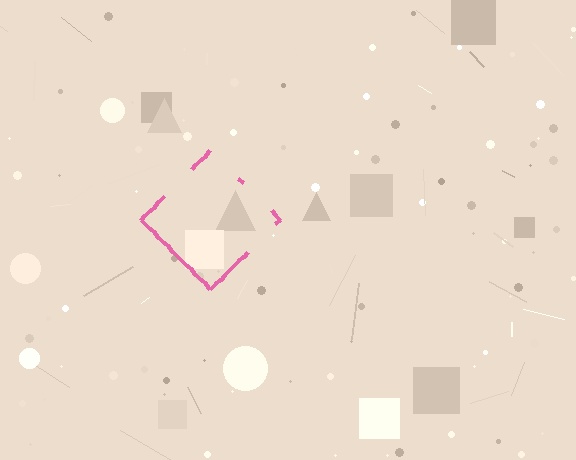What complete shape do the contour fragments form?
The contour fragments form a diamond.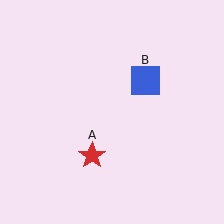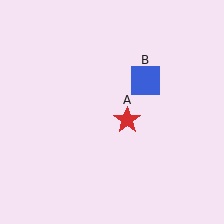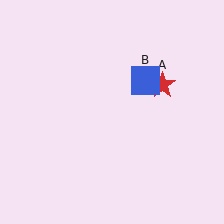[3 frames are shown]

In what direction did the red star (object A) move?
The red star (object A) moved up and to the right.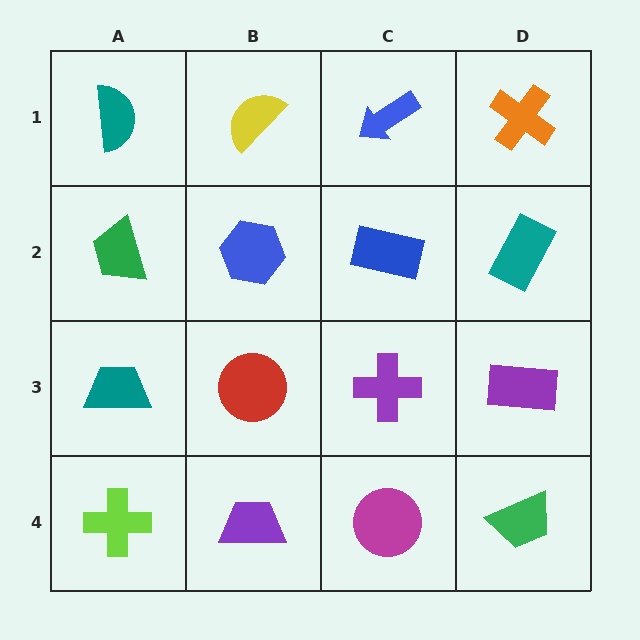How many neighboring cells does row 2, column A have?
3.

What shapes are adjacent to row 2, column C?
A blue arrow (row 1, column C), a purple cross (row 3, column C), a blue hexagon (row 2, column B), a teal rectangle (row 2, column D).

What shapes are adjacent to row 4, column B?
A red circle (row 3, column B), a lime cross (row 4, column A), a magenta circle (row 4, column C).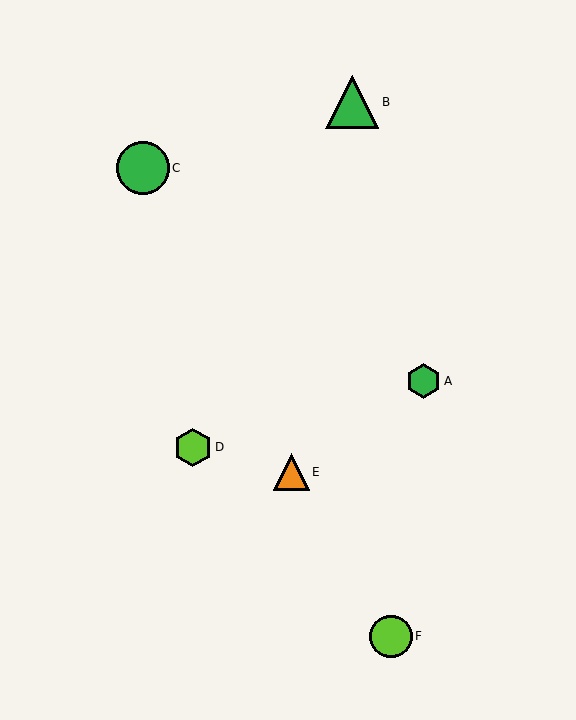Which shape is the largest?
The green circle (labeled C) is the largest.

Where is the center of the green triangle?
The center of the green triangle is at (352, 102).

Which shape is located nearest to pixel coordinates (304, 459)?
The orange triangle (labeled E) at (291, 472) is nearest to that location.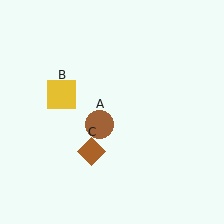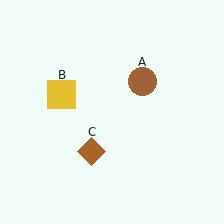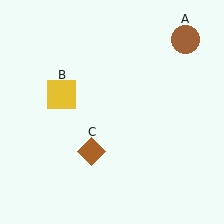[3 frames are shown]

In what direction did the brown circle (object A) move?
The brown circle (object A) moved up and to the right.